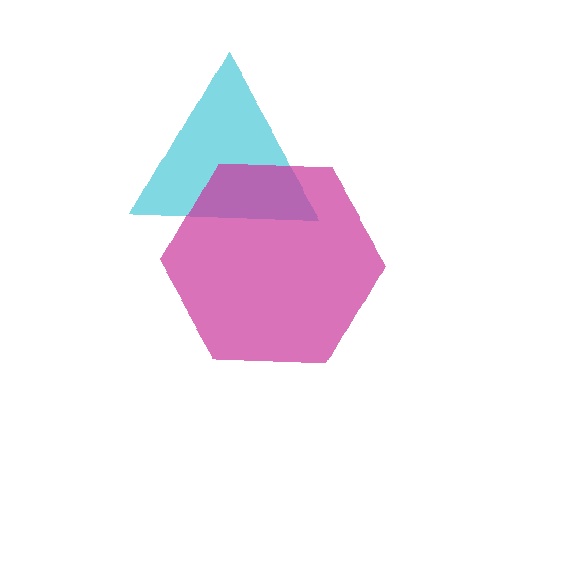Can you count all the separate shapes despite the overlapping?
Yes, there are 2 separate shapes.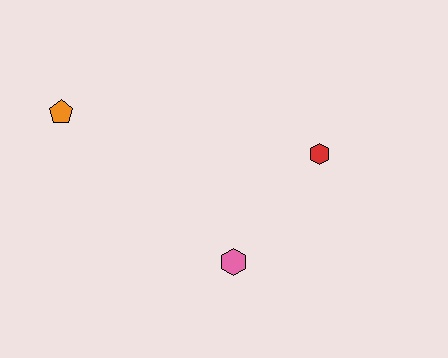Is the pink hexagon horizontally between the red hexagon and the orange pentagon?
Yes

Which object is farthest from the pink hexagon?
The orange pentagon is farthest from the pink hexagon.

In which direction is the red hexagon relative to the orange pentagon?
The red hexagon is to the right of the orange pentagon.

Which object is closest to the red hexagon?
The pink hexagon is closest to the red hexagon.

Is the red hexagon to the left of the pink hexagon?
No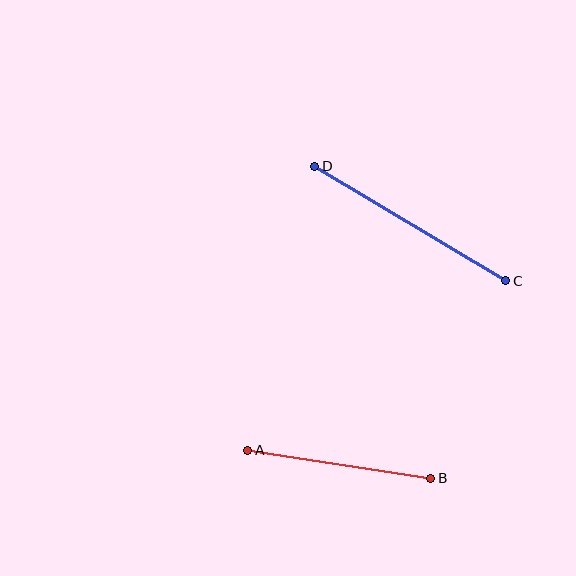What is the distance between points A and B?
The distance is approximately 185 pixels.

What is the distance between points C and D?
The distance is approximately 223 pixels.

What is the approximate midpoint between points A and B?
The midpoint is at approximately (339, 464) pixels.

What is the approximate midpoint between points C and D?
The midpoint is at approximately (410, 224) pixels.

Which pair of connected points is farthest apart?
Points C and D are farthest apart.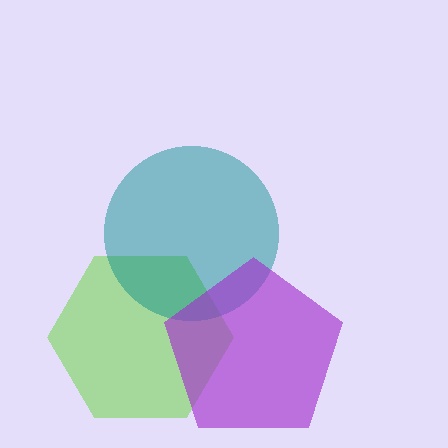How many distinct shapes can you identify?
There are 3 distinct shapes: a lime hexagon, a teal circle, a purple pentagon.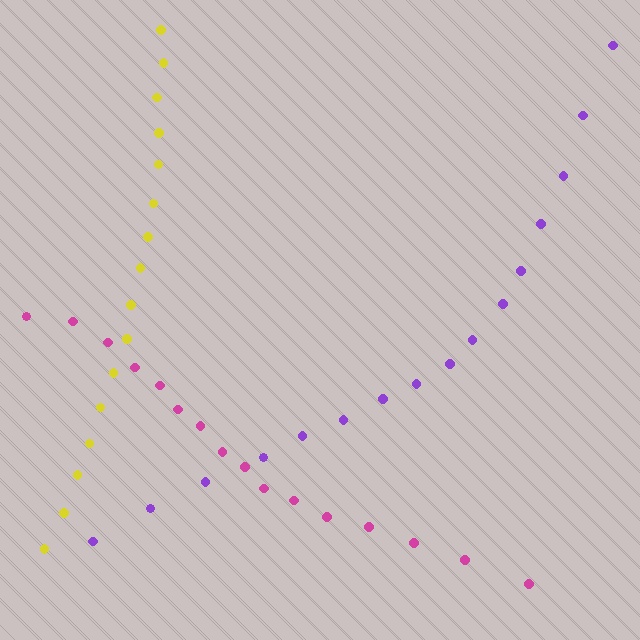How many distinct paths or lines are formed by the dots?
There are 3 distinct paths.